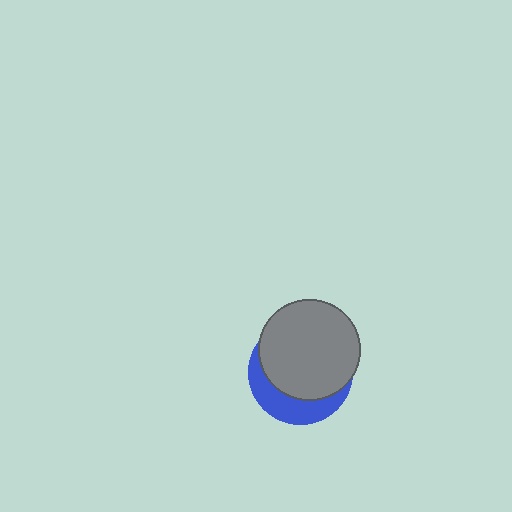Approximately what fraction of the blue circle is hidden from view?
Roughly 69% of the blue circle is hidden behind the gray circle.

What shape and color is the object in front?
The object in front is a gray circle.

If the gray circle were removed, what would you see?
You would see the complete blue circle.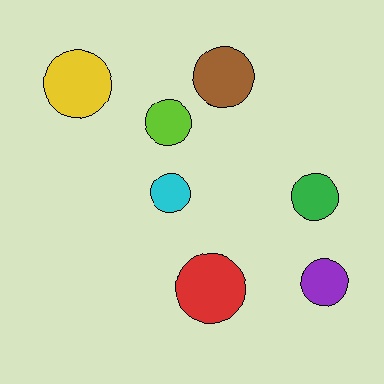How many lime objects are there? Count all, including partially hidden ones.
There is 1 lime object.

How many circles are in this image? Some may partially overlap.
There are 7 circles.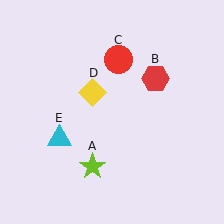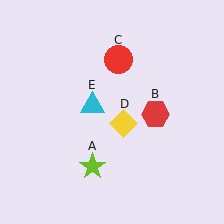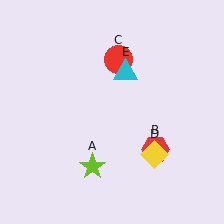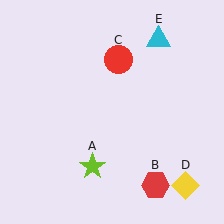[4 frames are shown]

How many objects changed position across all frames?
3 objects changed position: red hexagon (object B), yellow diamond (object D), cyan triangle (object E).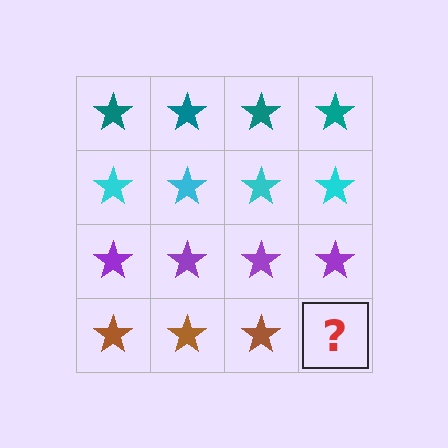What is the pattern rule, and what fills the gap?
The rule is that each row has a consistent color. The gap should be filled with a brown star.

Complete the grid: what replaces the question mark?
The question mark should be replaced with a brown star.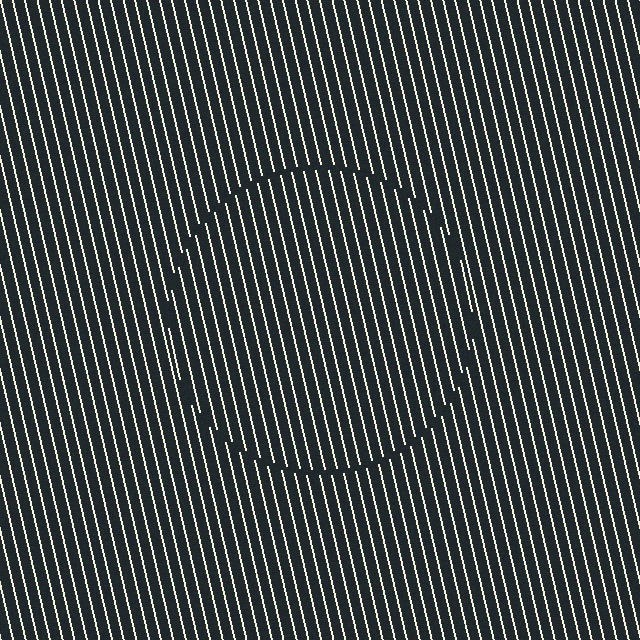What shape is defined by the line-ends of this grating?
An illusory circle. The interior of the shape contains the same grating, shifted by half a period — the contour is defined by the phase discontinuity where line-ends from the inner and outer gratings abut.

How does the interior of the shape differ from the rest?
The interior of the shape contains the same grating, shifted by half a period — the contour is defined by the phase discontinuity where line-ends from the inner and outer gratings abut.